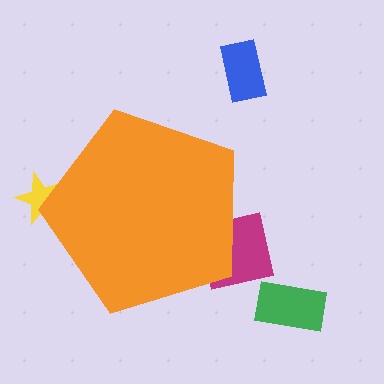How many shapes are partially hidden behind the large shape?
2 shapes are partially hidden.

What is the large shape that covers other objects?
An orange pentagon.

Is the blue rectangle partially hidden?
No, the blue rectangle is fully visible.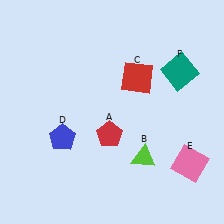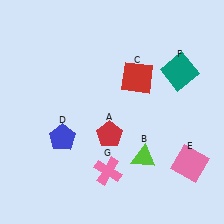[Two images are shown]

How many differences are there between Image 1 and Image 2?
There is 1 difference between the two images.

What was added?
A pink cross (G) was added in Image 2.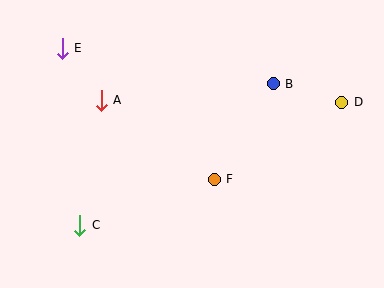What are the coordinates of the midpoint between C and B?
The midpoint between C and B is at (177, 154).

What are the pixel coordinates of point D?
Point D is at (342, 102).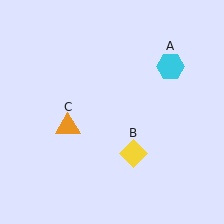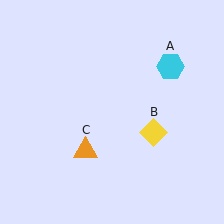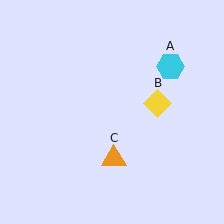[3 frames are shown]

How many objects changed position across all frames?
2 objects changed position: yellow diamond (object B), orange triangle (object C).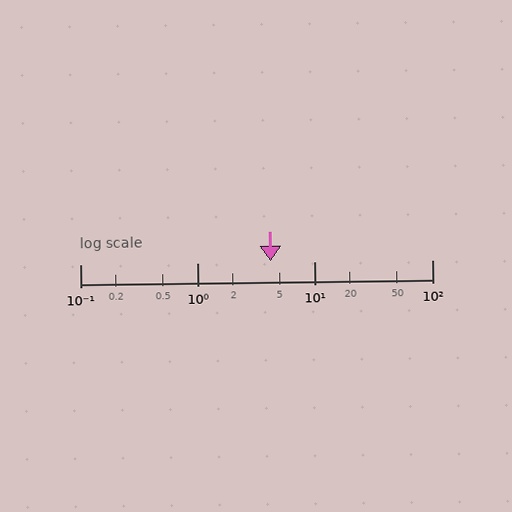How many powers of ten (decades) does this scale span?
The scale spans 3 decades, from 0.1 to 100.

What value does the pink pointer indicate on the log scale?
The pointer indicates approximately 4.2.